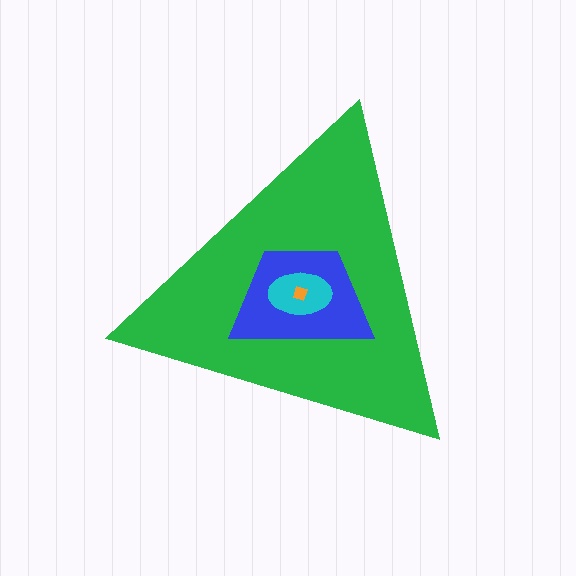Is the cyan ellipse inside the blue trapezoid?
Yes.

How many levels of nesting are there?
4.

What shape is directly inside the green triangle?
The blue trapezoid.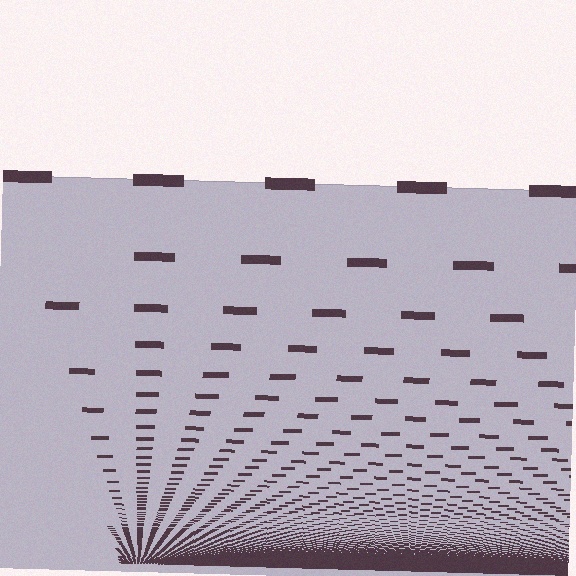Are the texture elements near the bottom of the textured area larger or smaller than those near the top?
Smaller. The gradient is inverted — elements near the bottom are smaller and denser.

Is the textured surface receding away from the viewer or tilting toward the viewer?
The surface appears to tilt toward the viewer. Texture elements get larger and sparser toward the top.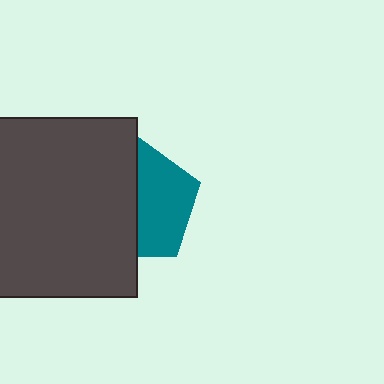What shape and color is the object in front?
The object in front is a dark gray square.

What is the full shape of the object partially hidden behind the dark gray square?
The partially hidden object is a teal pentagon.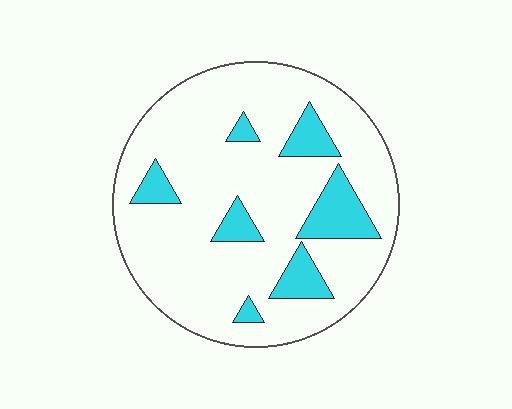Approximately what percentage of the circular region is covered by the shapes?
Approximately 15%.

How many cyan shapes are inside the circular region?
7.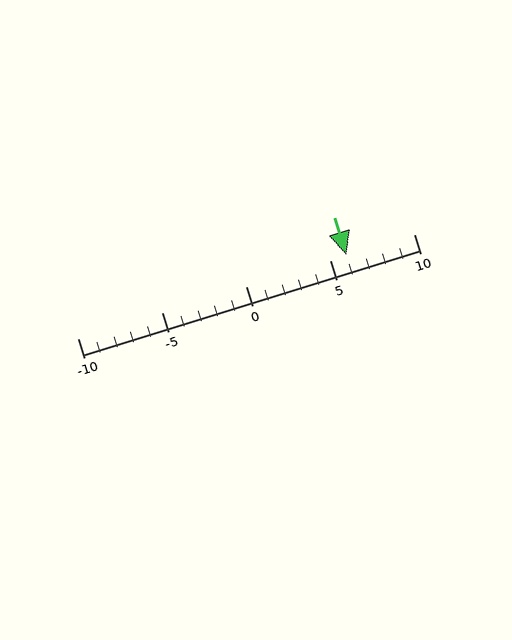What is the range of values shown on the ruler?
The ruler shows values from -10 to 10.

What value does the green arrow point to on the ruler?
The green arrow points to approximately 6.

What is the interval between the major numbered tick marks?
The major tick marks are spaced 5 units apart.